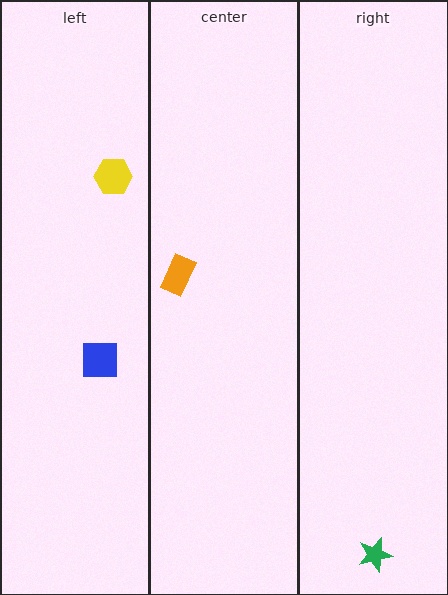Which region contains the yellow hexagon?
The left region.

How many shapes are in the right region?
1.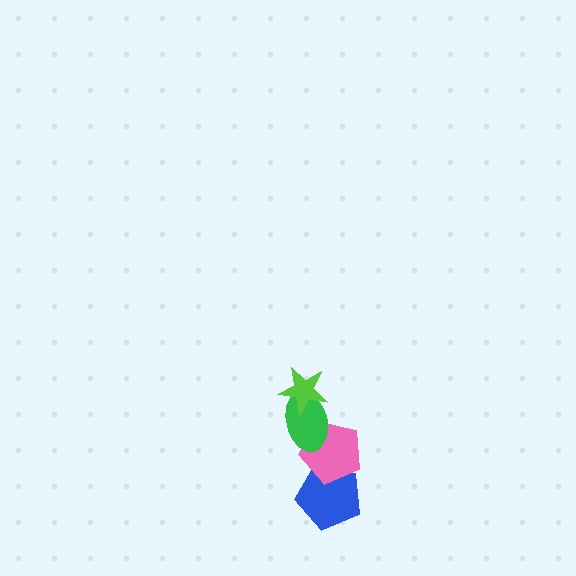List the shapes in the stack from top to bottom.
From top to bottom: the lime star, the green ellipse, the pink pentagon, the blue pentagon.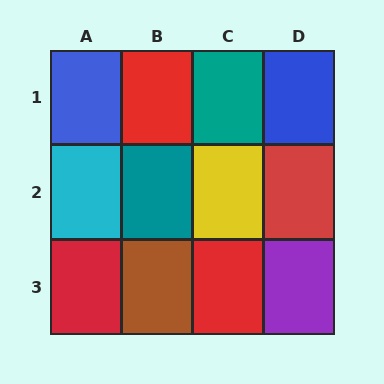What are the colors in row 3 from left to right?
Red, brown, red, purple.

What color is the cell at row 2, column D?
Red.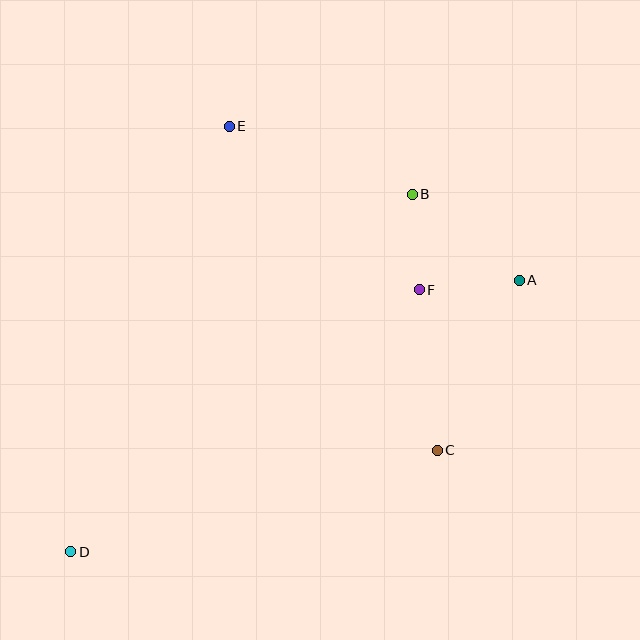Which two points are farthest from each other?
Points A and D are farthest from each other.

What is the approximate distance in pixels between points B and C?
The distance between B and C is approximately 257 pixels.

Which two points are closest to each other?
Points B and F are closest to each other.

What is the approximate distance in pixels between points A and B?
The distance between A and B is approximately 137 pixels.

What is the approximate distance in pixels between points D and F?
The distance between D and F is approximately 436 pixels.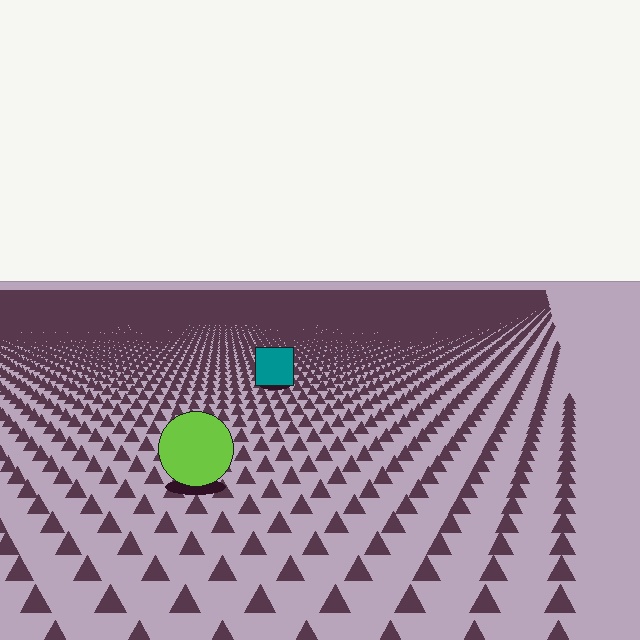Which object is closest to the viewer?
The lime circle is closest. The texture marks near it are larger and more spread out.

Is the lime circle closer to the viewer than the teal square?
Yes. The lime circle is closer — you can tell from the texture gradient: the ground texture is coarser near it.